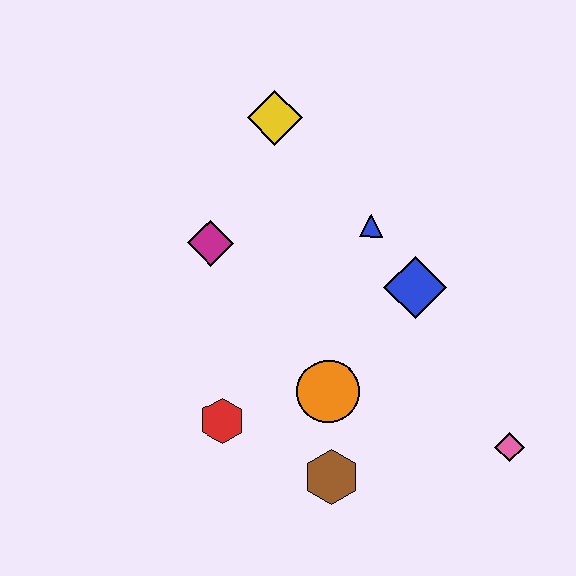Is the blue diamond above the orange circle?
Yes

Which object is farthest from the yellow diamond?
The pink diamond is farthest from the yellow diamond.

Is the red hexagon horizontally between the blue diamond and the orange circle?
No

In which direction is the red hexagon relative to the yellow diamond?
The red hexagon is below the yellow diamond.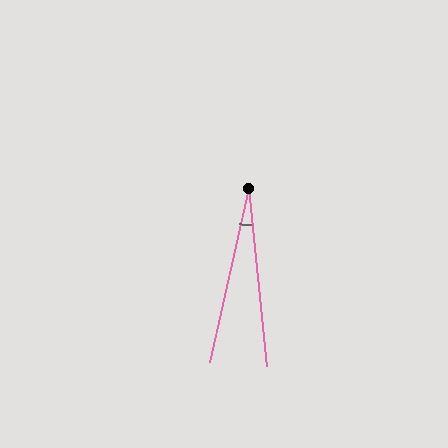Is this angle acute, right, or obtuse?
It is acute.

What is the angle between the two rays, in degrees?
Approximately 19 degrees.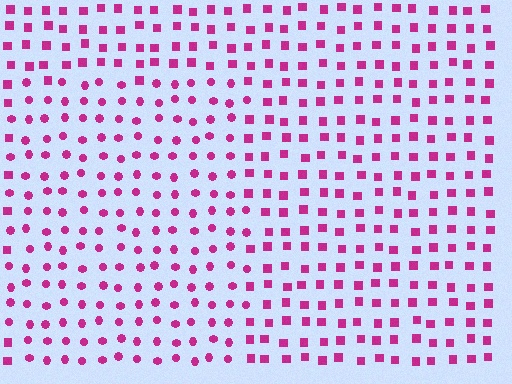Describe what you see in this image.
The image is filled with small magenta elements arranged in a uniform grid. A rectangle-shaped region contains circles, while the surrounding area contains squares. The boundary is defined purely by the change in element shape.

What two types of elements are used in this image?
The image uses circles inside the rectangle region and squares outside it.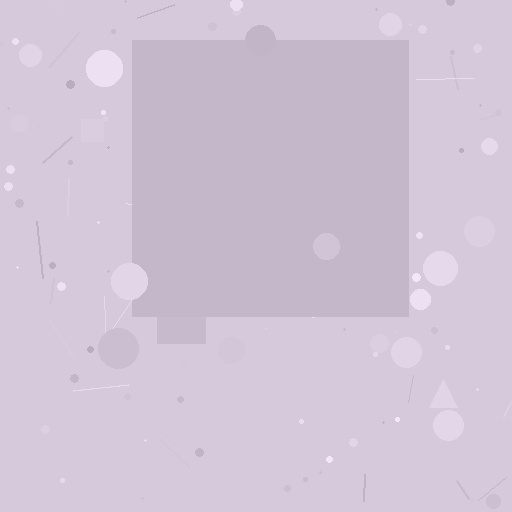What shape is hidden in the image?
A square is hidden in the image.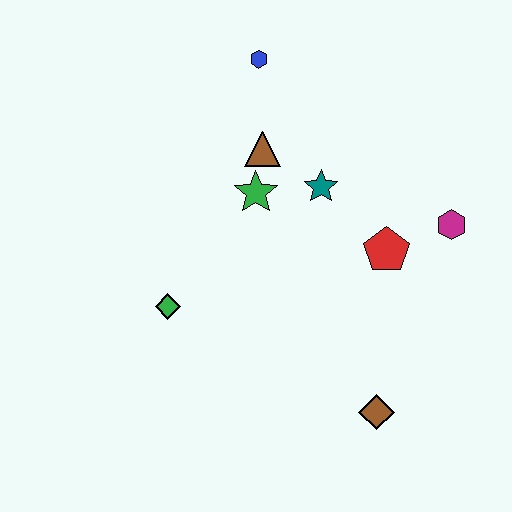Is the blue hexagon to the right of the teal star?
No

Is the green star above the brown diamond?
Yes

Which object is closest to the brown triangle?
The green star is closest to the brown triangle.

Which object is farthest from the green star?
The brown diamond is farthest from the green star.